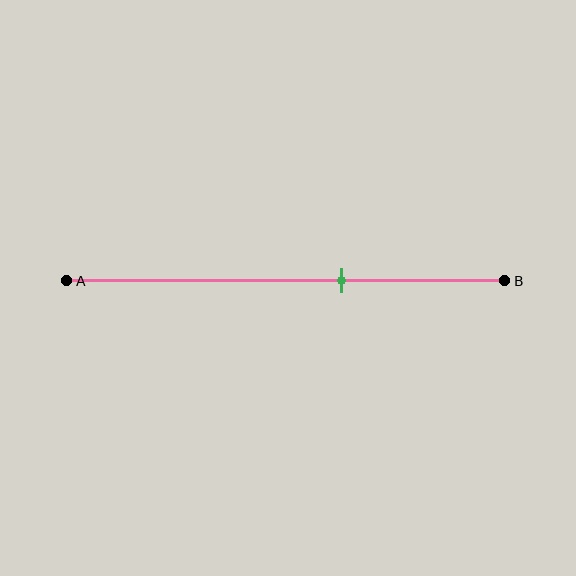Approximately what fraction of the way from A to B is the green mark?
The green mark is approximately 65% of the way from A to B.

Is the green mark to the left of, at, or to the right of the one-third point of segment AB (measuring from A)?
The green mark is to the right of the one-third point of segment AB.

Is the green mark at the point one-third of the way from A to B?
No, the mark is at about 65% from A, not at the 33% one-third point.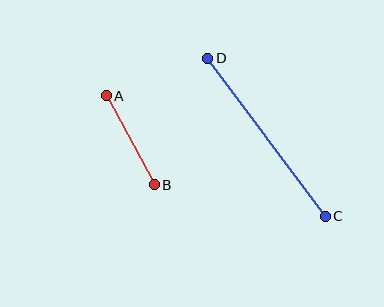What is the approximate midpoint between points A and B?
The midpoint is at approximately (130, 140) pixels.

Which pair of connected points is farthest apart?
Points C and D are farthest apart.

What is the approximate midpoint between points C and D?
The midpoint is at approximately (267, 137) pixels.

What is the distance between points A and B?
The distance is approximately 101 pixels.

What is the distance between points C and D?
The distance is approximately 197 pixels.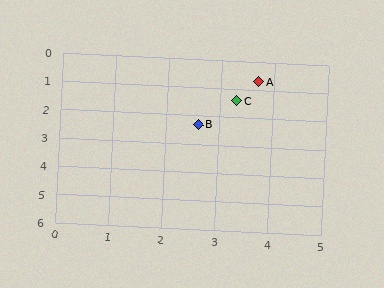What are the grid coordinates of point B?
Point B is at approximately (2.6, 2.3).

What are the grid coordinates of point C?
Point C is at approximately (3.3, 1.4).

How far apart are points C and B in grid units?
Points C and B are about 1.1 grid units apart.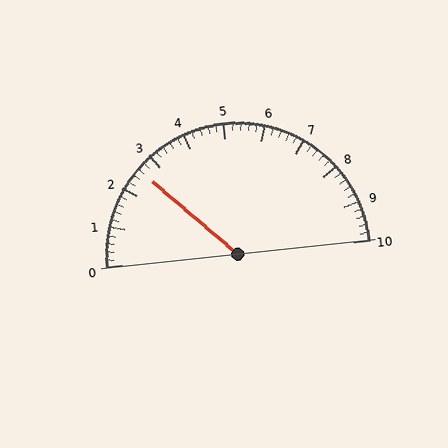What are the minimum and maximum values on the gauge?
The gauge ranges from 0 to 10.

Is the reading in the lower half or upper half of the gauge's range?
The reading is in the lower half of the range (0 to 10).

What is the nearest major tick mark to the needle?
The nearest major tick mark is 3.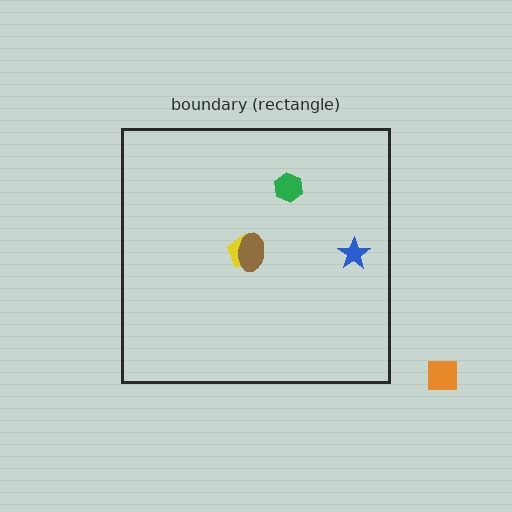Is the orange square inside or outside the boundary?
Outside.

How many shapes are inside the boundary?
4 inside, 1 outside.